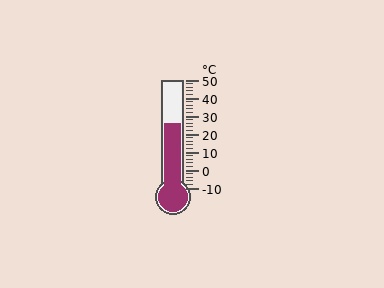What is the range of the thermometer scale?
The thermometer scale ranges from -10°C to 50°C.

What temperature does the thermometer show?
The thermometer shows approximately 26°C.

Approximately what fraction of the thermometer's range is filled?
The thermometer is filled to approximately 60% of its range.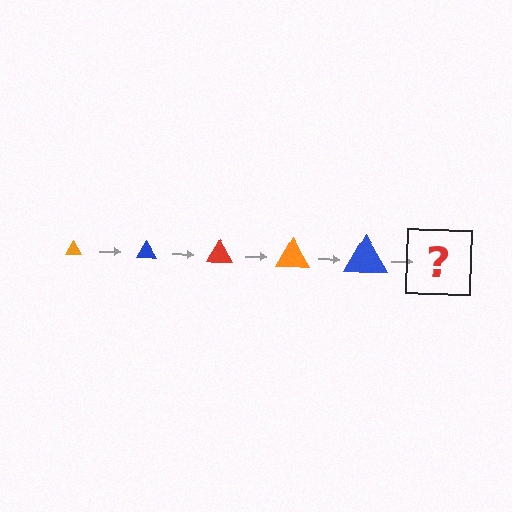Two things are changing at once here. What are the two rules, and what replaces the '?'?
The two rules are that the triangle grows larger each step and the color cycles through orange, blue, and red. The '?' should be a red triangle, larger than the previous one.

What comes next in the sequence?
The next element should be a red triangle, larger than the previous one.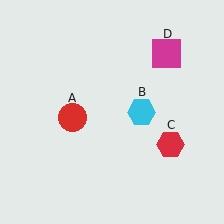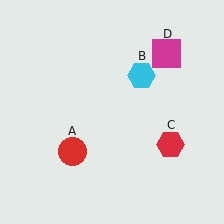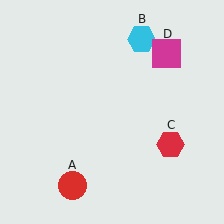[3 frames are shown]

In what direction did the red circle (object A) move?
The red circle (object A) moved down.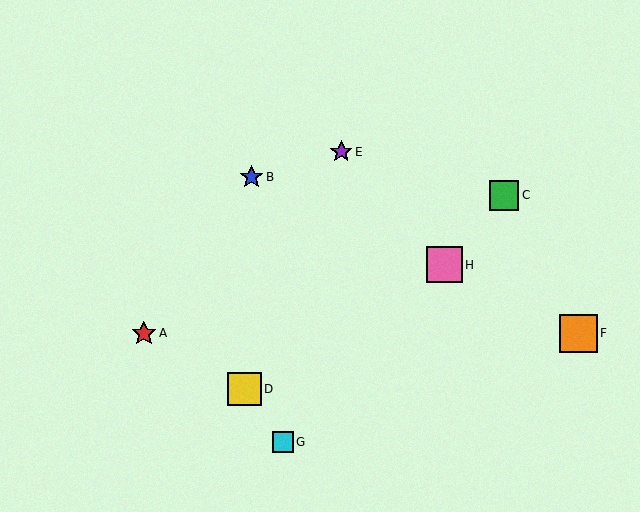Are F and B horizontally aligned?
No, F is at y≈333 and B is at y≈177.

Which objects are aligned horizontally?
Objects A, F are aligned horizontally.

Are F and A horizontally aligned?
Yes, both are at y≈333.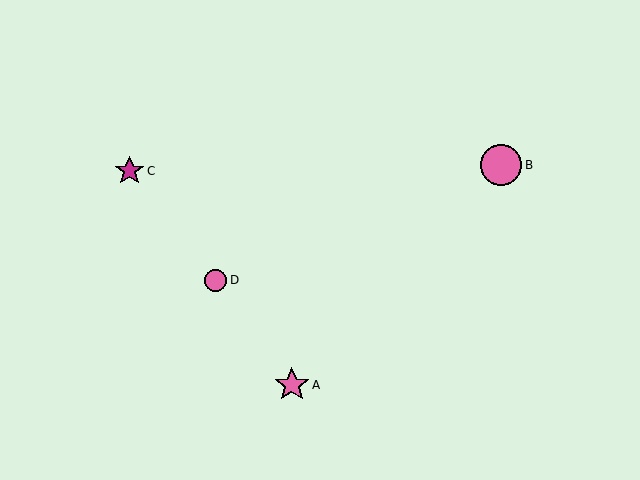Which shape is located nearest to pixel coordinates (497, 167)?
The pink circle (labeled B) at (501, 165) is nearest to that location.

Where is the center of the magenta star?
The center of the magenta star is at (130, 171).